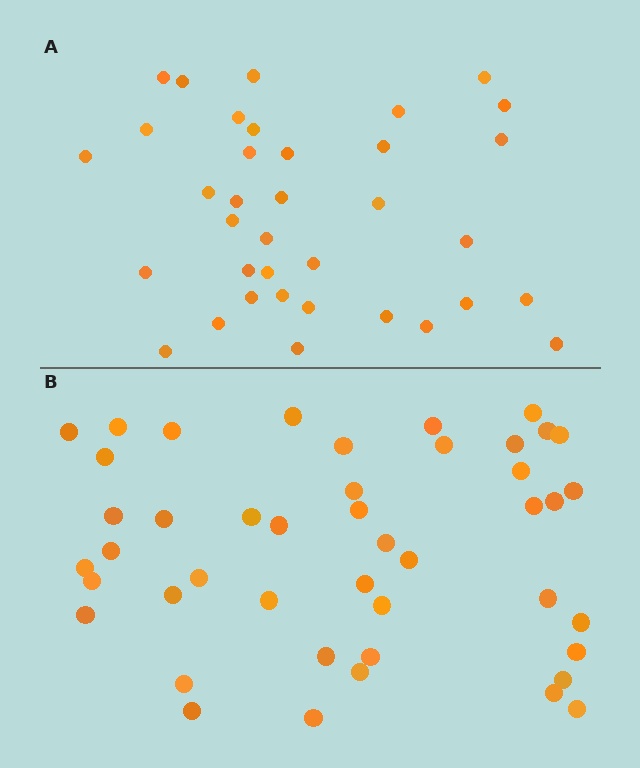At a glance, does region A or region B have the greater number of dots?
Region B (the bottom region) has more dots.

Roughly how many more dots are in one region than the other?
Region B has roughly 8 or so more dots than region A.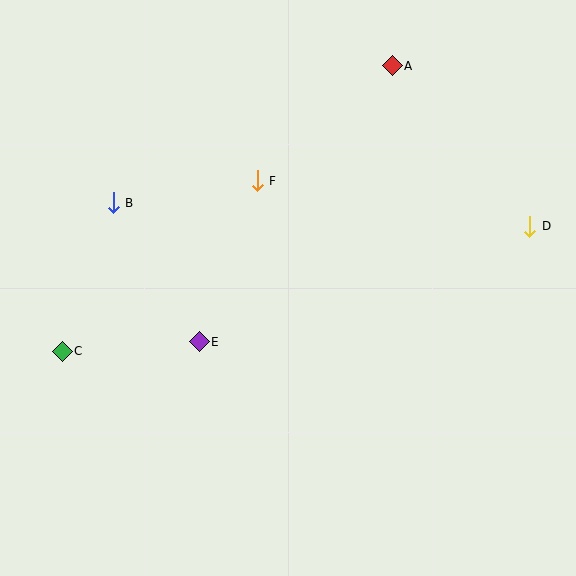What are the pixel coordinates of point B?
Point B is at (113, 203).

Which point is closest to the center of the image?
Point E at (199, 342) is closest to the center.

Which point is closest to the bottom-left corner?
Point C is closest to the bottom-left corner.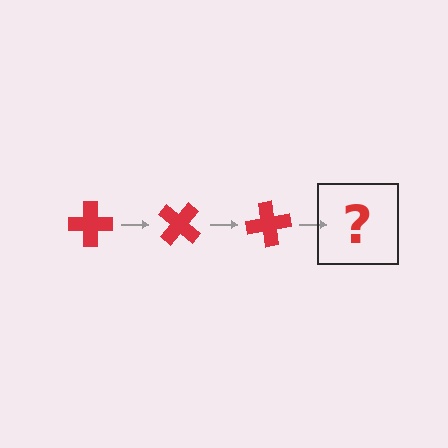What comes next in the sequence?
The next element should be a red cross rotated 120 degrees.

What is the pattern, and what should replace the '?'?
The pattern is that the cross rotates 40 degrees each step. The '?' should be a red cross rotated 120 degrees.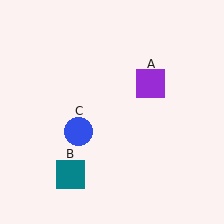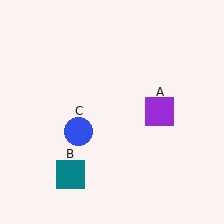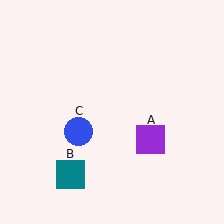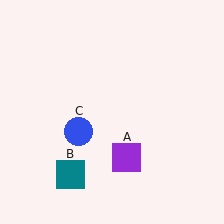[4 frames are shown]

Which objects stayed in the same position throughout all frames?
Teal square (object B) and blue circle (object C) remained stationary.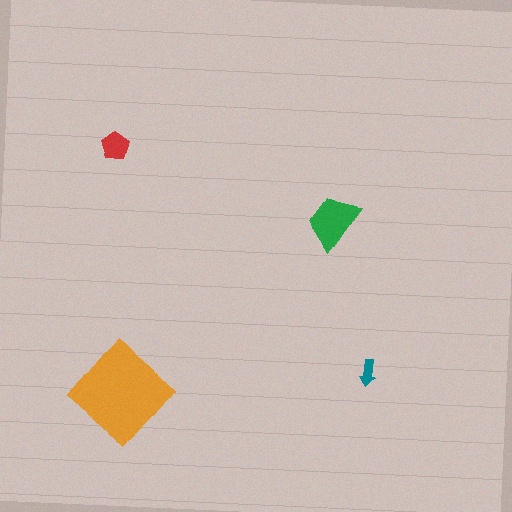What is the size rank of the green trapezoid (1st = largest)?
2nd.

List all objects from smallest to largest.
The teal arrow, the red pentagon, the green trapezoid, the orange diamond.